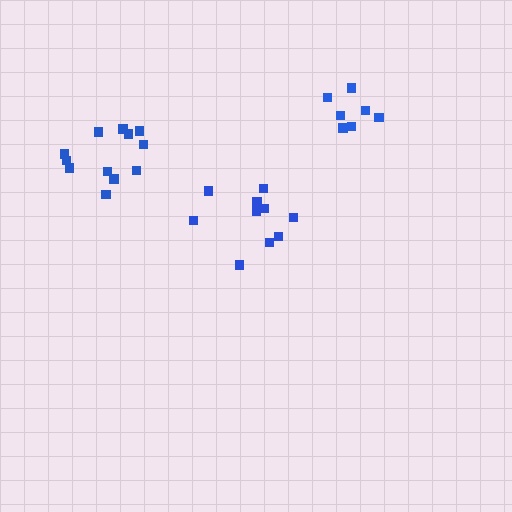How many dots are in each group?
Group 1: 7 dots, Group 2: 12 dots, Group 3: 10 dots (29 total).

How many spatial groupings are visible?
There are 3 spatial groupings.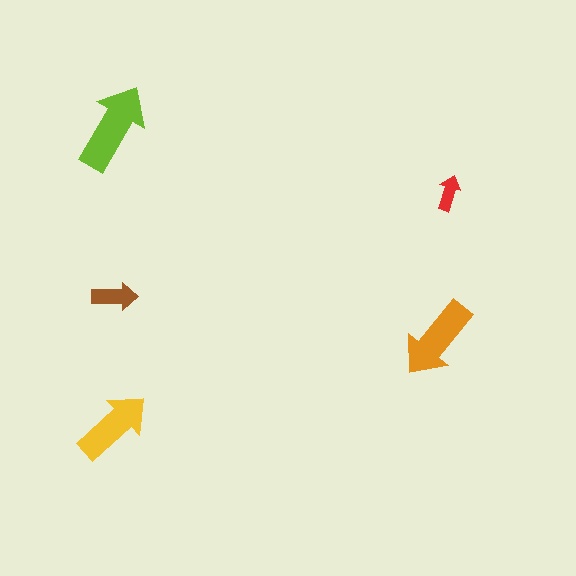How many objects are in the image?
There are 5 objects in the image.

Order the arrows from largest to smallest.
the lime one, the orange one, the yellow one, the brown one, the red one.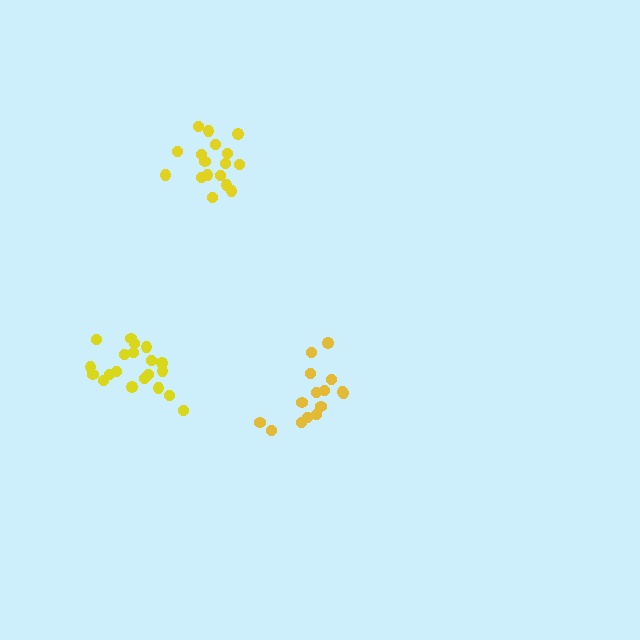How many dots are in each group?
Group 1: 15 dots, Group 2: 20 dots, Group 3: 17 dots (52 total).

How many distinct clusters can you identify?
There are 3 distinct clusters.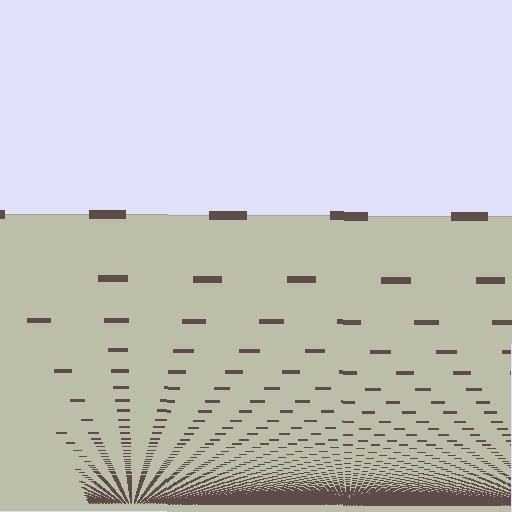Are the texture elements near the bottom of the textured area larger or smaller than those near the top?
Smaller. The gradient is inverted — elements near the bottom are smaller and denser.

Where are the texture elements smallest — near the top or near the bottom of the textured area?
Near the bottom.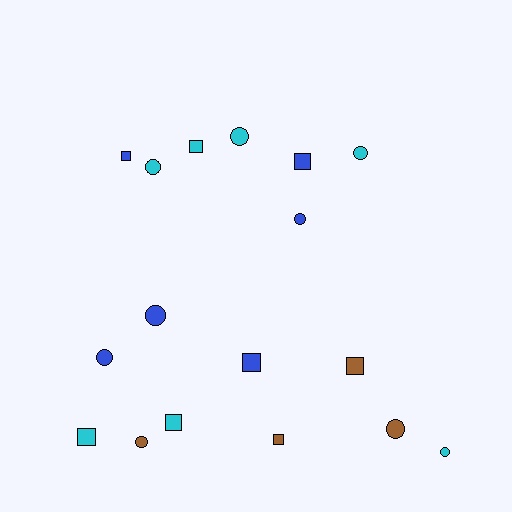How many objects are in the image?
There are 17 objects.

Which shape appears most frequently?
Circle, with 9 objects.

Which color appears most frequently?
Cyan, with 7 objects.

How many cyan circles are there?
There are 4 cyan circles.